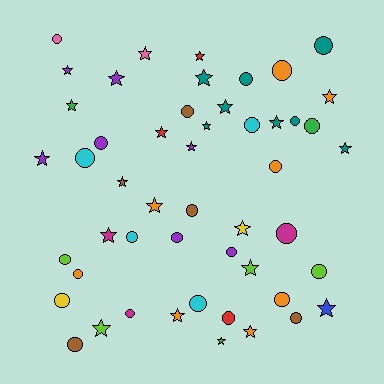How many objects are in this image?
There are 50 objects.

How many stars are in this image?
There are 24 stars.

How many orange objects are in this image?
There are 8 orange objects.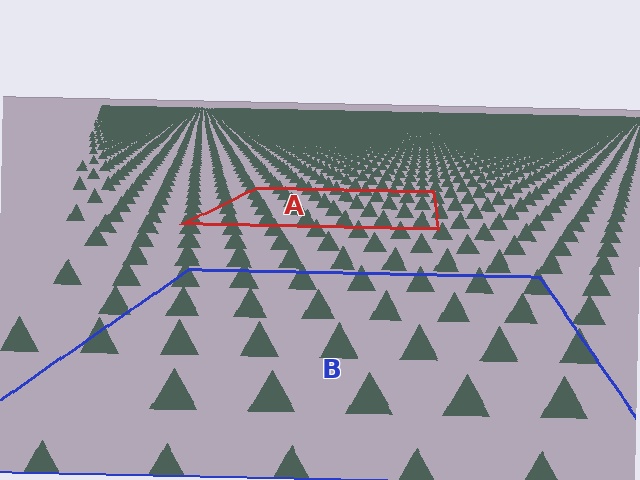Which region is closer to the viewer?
Region B is closer. The texture elements there are larger and more spread out.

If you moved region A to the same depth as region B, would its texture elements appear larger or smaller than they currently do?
They would appear larger. At a closer depth, the same texture elements are projected at a bigger on-screen size.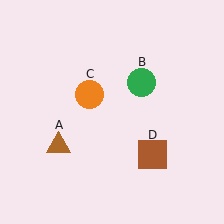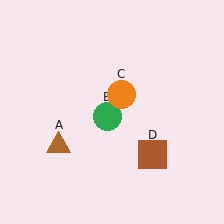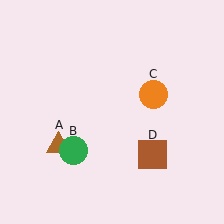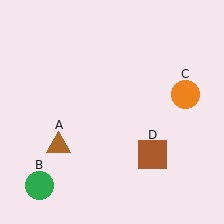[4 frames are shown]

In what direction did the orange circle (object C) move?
The orange circle (object C) moved right.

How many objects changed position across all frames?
2 objects changed position: green circle (object B), orange circle (object C).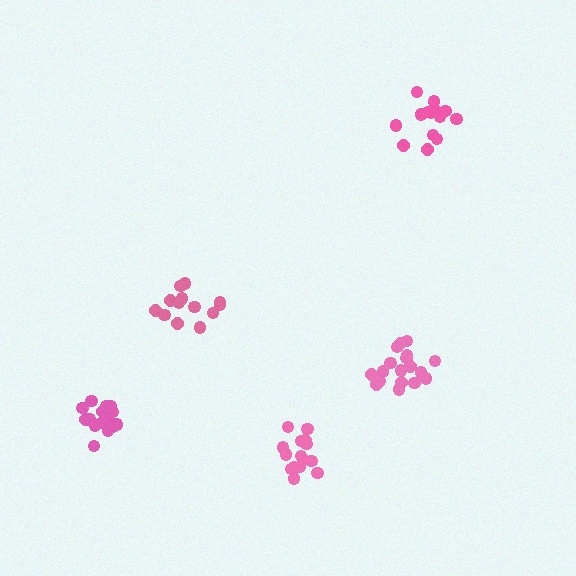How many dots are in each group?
Group 1: 18 dots, Group 2: 13 dots, Group 3: 14 dots, Group 4: 17 dots, Group 5: 15 dots (77 total).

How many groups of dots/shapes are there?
There are 5 groups.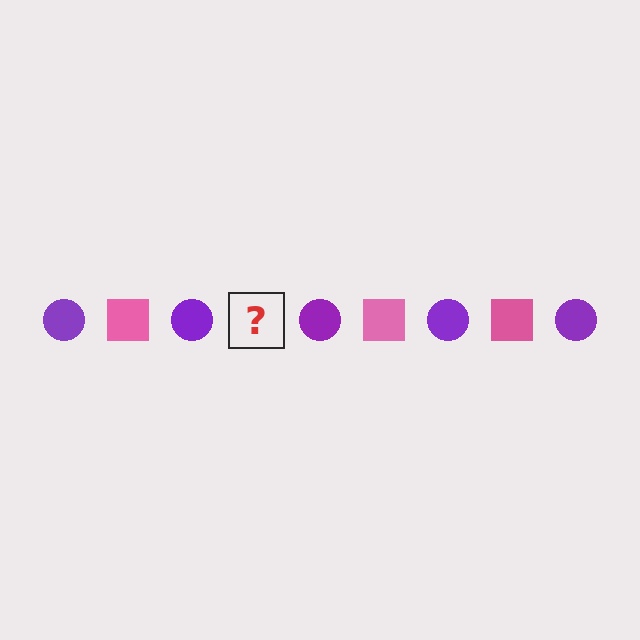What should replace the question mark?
The question mark should be replaced with a pink square.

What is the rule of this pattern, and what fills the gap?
The rule is that the pattern alternates between purple circle and pink square. The gap should be filled with a pink square.